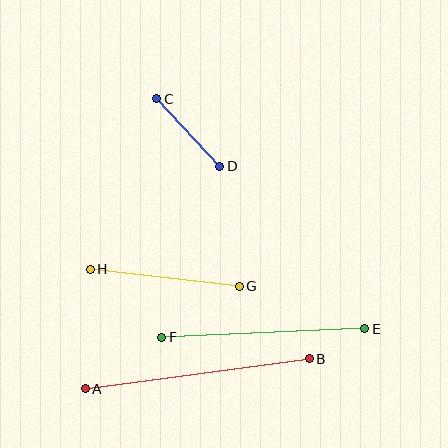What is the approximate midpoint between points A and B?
The midpoint is at approximately (197, 374) pixels.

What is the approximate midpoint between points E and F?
The midpoint is at approximately (263, 333) pixels.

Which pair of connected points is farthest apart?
Points A and B are farthest apart.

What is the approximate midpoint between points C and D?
The midpoint is at approximately (188, 133) pixels.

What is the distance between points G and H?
The distance is approximately 150 pixels.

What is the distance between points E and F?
The distance is approximately 203 pixels.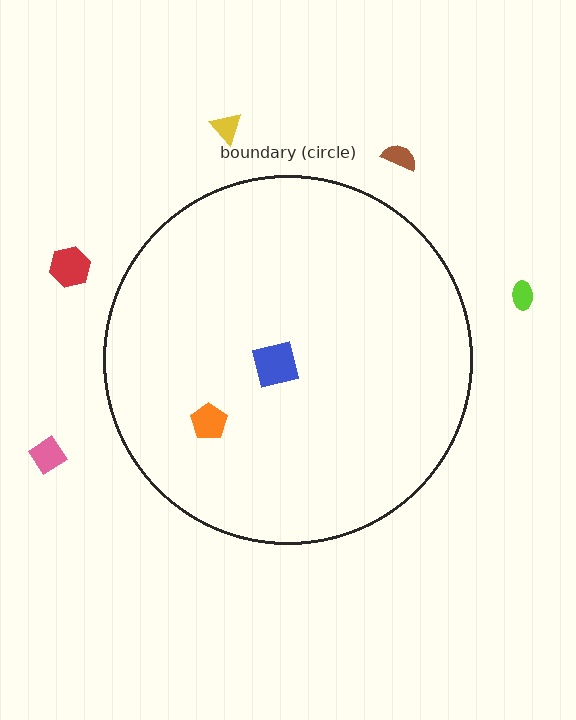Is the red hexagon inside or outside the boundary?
Outside.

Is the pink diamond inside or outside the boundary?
Outside.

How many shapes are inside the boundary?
2 inside, 5 outside.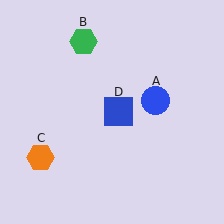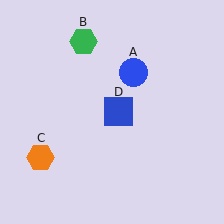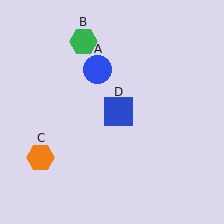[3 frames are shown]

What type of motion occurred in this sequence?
The blue circle (object A) rotated counterclockwise around the center of the scene.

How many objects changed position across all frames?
1 object changed position: blue circle (object A).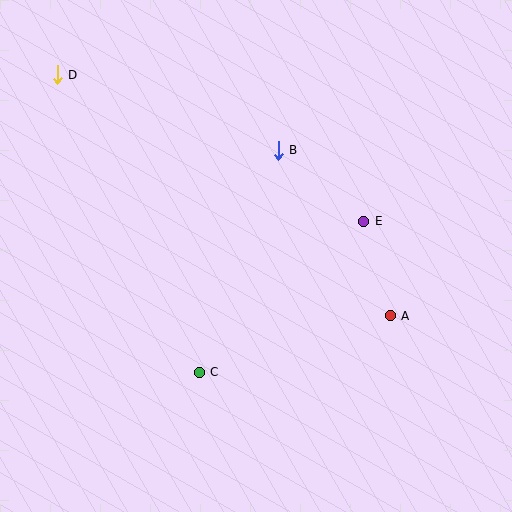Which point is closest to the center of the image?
Point B at (278, 150) is closest to the center.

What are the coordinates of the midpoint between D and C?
The midpoint between D and C is at (128, 224).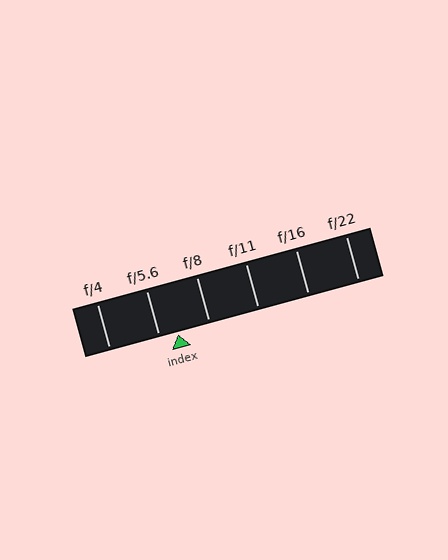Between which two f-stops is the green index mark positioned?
The index mark is between f/5.6 and f/8.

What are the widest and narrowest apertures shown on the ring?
The widest aperture shown is f/4 and the narrowest is f/22.